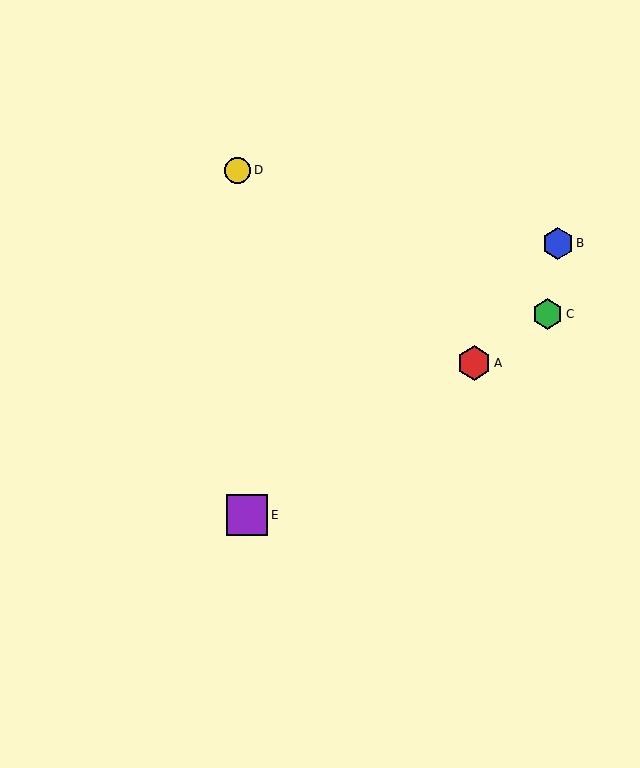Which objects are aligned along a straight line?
Objects A, C, E are aligned along a straight line.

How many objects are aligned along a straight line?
3 objects (A, C, E) are aligned along a straight line.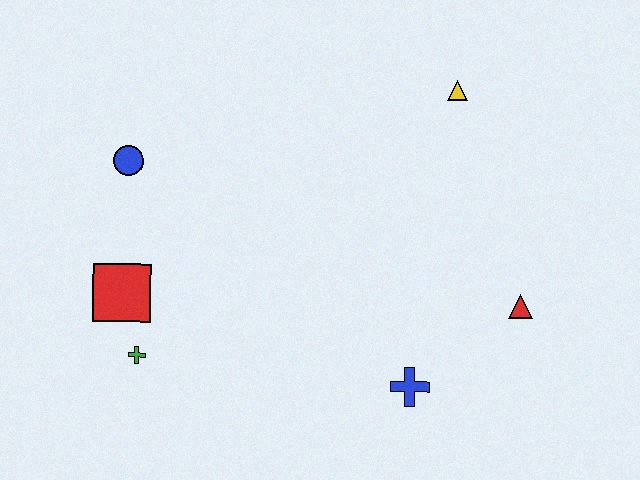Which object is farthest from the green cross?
The yellow triangle is farthest from the green cross.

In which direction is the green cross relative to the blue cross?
The green cross is to the left of the blue cross.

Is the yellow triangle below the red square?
No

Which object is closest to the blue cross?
The red triangle is closest to the blue cross.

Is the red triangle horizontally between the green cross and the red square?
No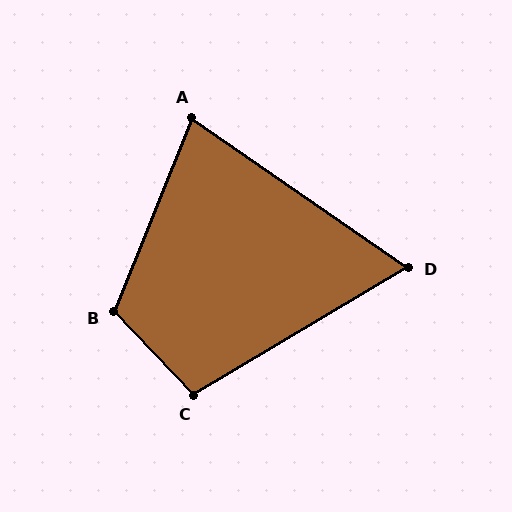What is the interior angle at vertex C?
Approximately 103 degrees (obtuse).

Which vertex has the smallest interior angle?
D, at approximately 65 degrees.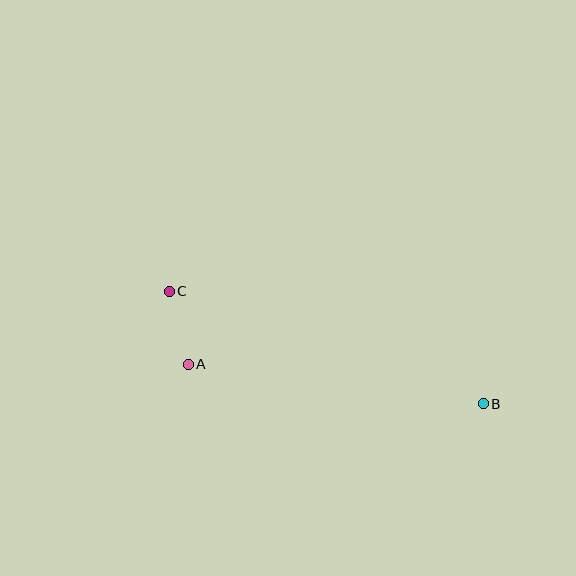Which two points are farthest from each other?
Points B and C are farthest from each other.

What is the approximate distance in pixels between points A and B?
The distance between A and B is approximately 298 pixels.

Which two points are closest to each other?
Points A and C are closest to each other.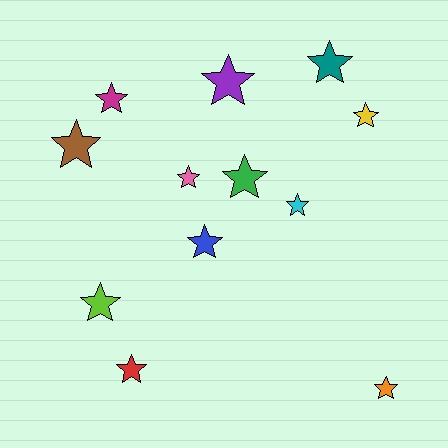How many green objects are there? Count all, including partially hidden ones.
There is 1 green object.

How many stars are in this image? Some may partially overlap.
There are 12 stars.